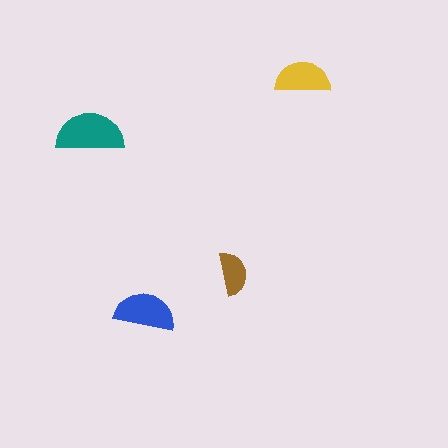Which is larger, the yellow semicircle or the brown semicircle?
The yellow one.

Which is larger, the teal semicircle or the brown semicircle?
The teal one.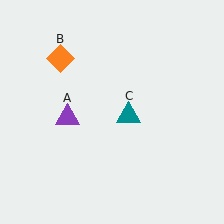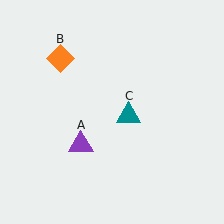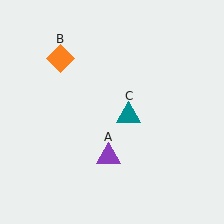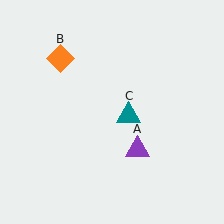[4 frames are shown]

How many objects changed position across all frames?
1 object changed position: purple triangle (object A).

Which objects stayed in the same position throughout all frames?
Orange diamond (object B) and teal triangle (object C) remained stationary.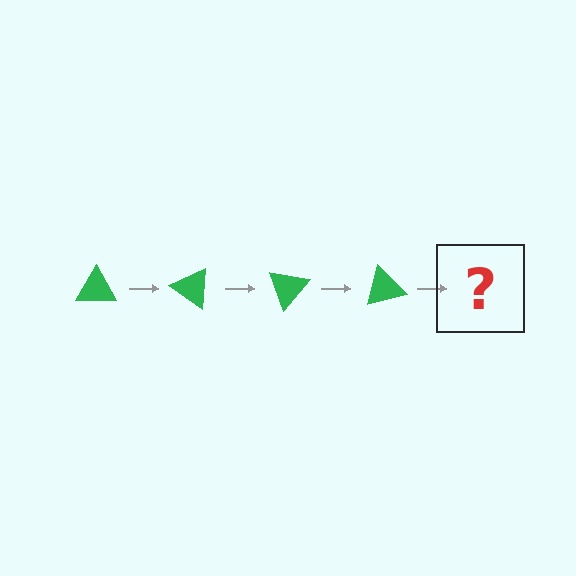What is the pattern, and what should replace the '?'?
The pattern is that the triangle rotates 35 degrees each step. The '?' should be a green triangle rotated 140 degrees.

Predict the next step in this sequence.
The next step is a green triangle rotated 140 degrees.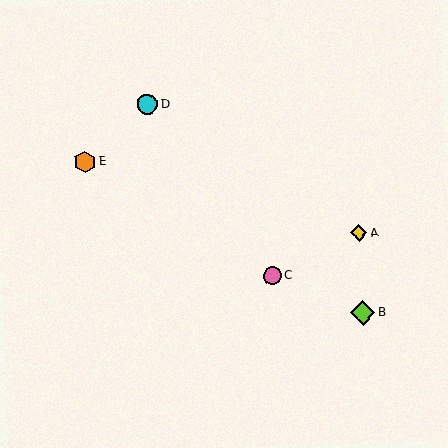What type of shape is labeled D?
Shape D is a cyan circle.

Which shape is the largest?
The lime diamond (labeled B) is the largest.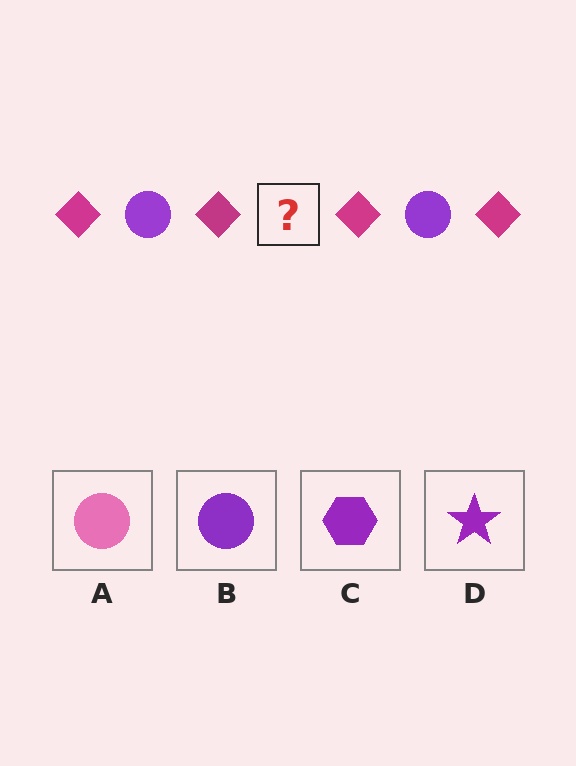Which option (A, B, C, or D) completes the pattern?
B.